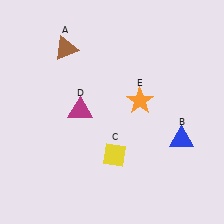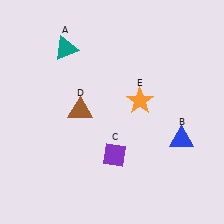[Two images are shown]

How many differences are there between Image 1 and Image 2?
There are 3 differences between the two images.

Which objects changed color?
A changed from brown to teal. C changed from yellow to purple. D changed from magenta to brown.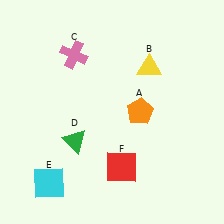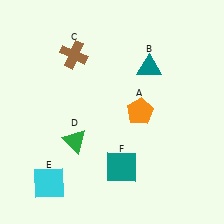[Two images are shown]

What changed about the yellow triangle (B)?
In Image 1, B is yellow. In Image 2, it changed to teal.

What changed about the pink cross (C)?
In Image 1, C is pink. In Image 2, it changed to brown.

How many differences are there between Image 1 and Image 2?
There are 3 differences between the two images.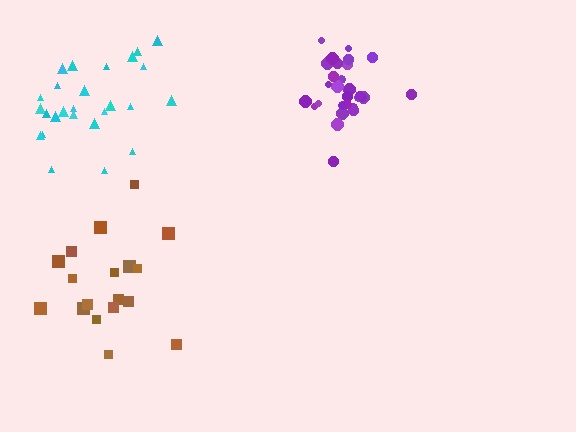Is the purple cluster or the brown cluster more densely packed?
Purple.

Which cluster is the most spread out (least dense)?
Brown.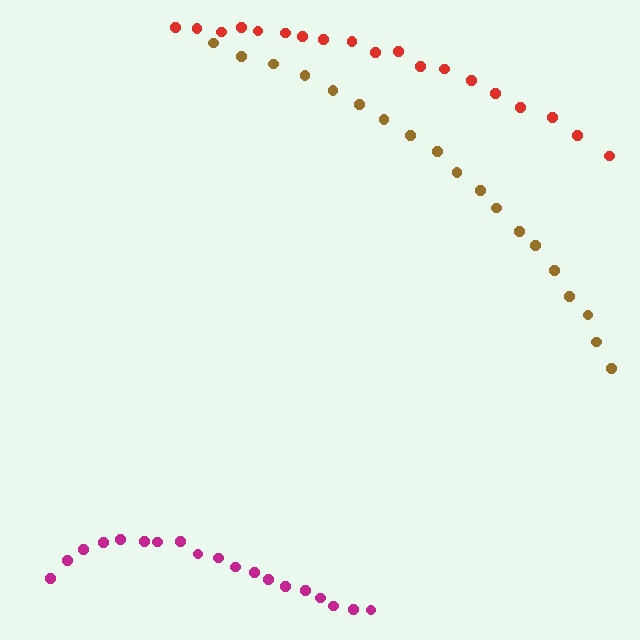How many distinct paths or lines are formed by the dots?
There are 3 distinct paths.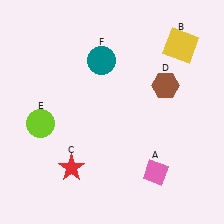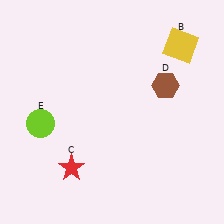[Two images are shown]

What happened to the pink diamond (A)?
The pink diamond (A) was removed in Image 2. It was in the bottom-right area of Image 1.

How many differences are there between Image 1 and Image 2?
There are 2 differences between the two images.